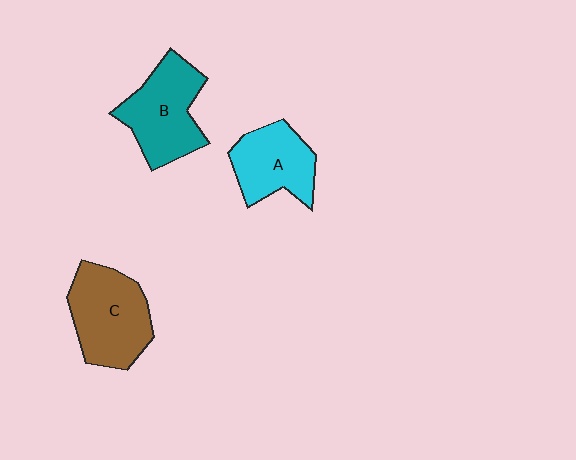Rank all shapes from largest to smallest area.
From largest to smallest: C (brown), B (teal), A (cyan).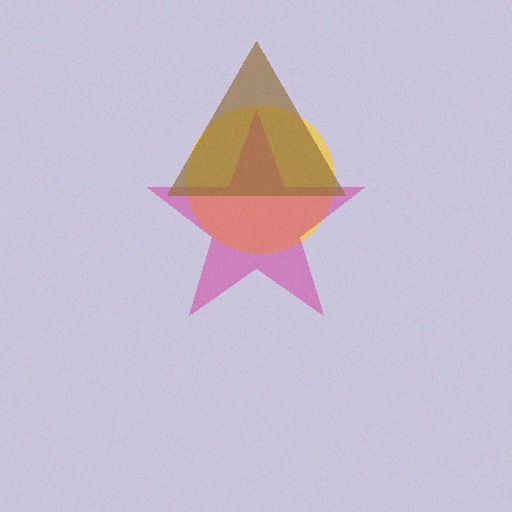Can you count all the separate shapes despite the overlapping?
Yes, there are 3 separate shapes.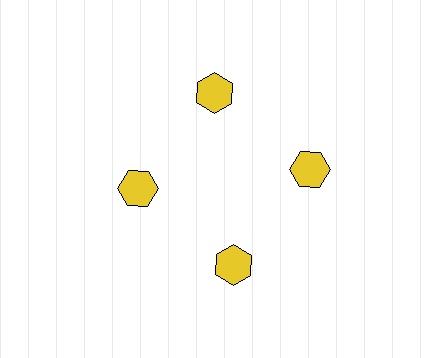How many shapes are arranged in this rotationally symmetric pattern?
There are 4 shapes, arranged in 4 groups of 1.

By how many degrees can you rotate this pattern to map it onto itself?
The pattern maps onto itself every 90 degrees of rotation.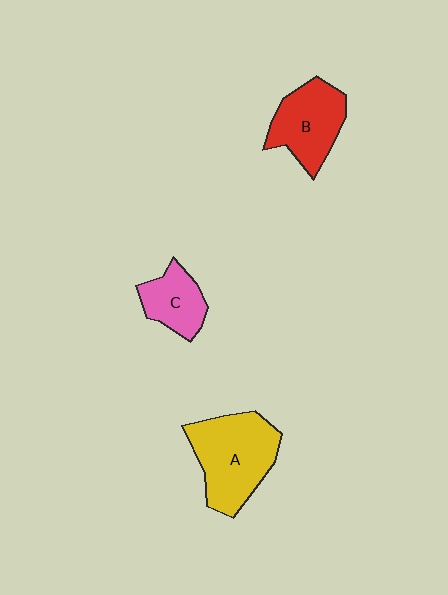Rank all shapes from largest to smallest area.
From largest to smallest: A (yellow), B (red), C (pink).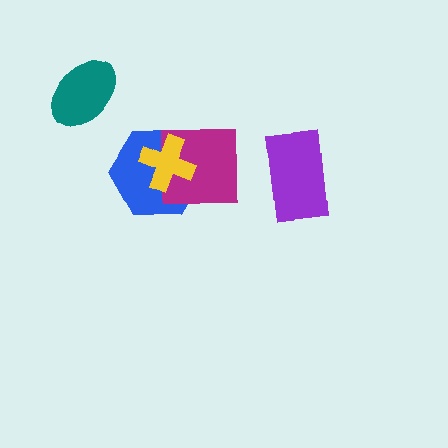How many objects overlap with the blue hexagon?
2 objects overlap with the blue hexagon.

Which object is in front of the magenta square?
The yellow cross is in front of the magenta square.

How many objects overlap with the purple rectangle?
0 objects overlap with the purple rectangle.